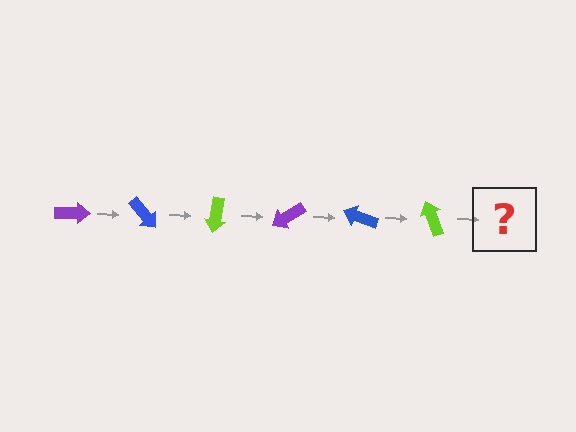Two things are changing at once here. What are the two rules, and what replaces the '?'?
The two rules are that it rotates 50 degrees each step and the color cycles through purple, blue, and lime. The '?' should be a purple arrow, rotated 300 degrees from the start.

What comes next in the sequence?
The next element should be a purple arrow, rotated 300 degrees from the start.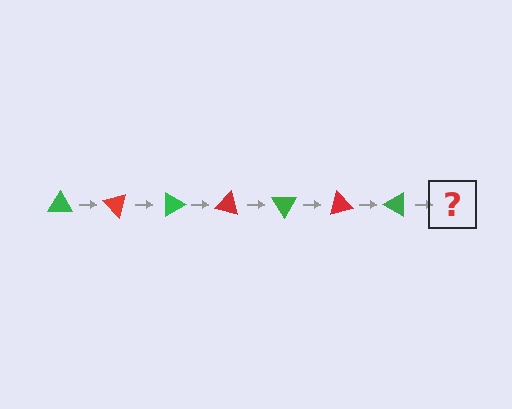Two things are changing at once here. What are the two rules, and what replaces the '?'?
The two rules are that it rotates 45 degrees each step and the color cycles through green and red. The '?' should be a red triangle, rotated 315 degrees from the start.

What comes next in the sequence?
The next element should be a red triangle, rotated 315 degrees from the start.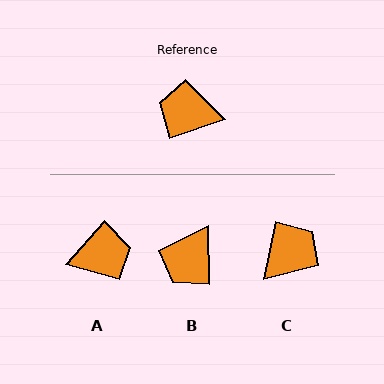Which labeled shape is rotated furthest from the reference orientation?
A, about 150 degrees away.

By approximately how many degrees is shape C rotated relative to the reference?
Approximately 121 degrees clockwise.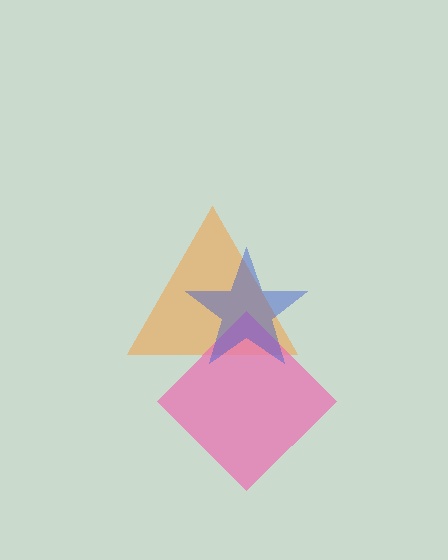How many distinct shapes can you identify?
There are 3 distinct shapes: an orange triangle, a pink diamond, a blue star.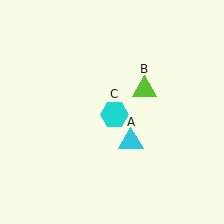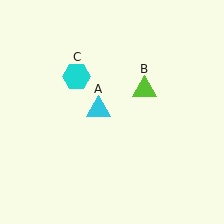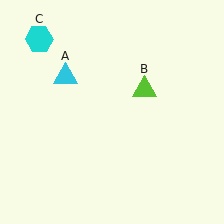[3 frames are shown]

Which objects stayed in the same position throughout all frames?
Lime triangle (object B) remained stationary.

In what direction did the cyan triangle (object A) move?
The cyan triangle (object A) moved up and to the left.